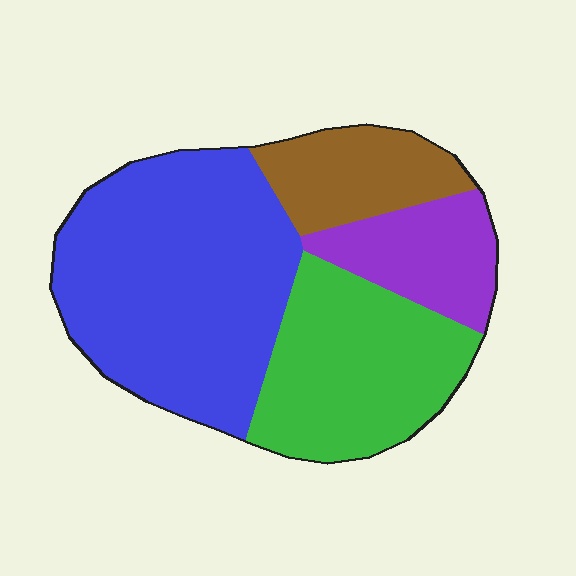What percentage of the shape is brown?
Brown covers roughly 15% of the shape.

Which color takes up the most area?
Blue, at roughly 45%.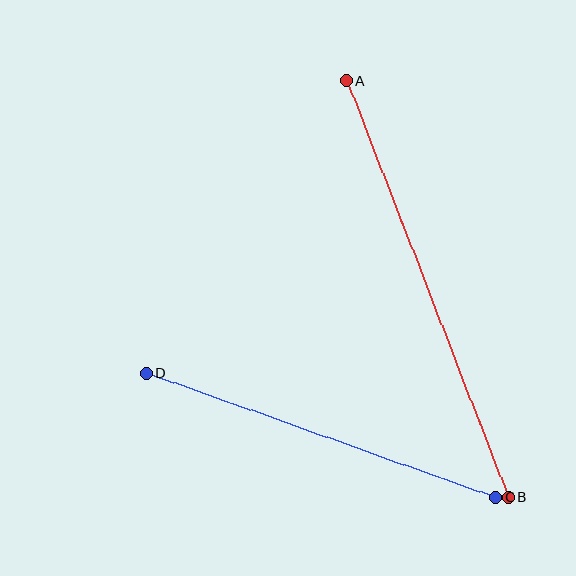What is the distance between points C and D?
The distance is approximately 370 pixels.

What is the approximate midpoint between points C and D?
The midpoint is at approximately (321, 435) pixels.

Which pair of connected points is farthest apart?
Points A and B are farthest apart.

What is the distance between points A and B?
The distance is approximately 447 pixels.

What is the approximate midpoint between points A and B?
The midpoint is at approximately (427, 289) pixels.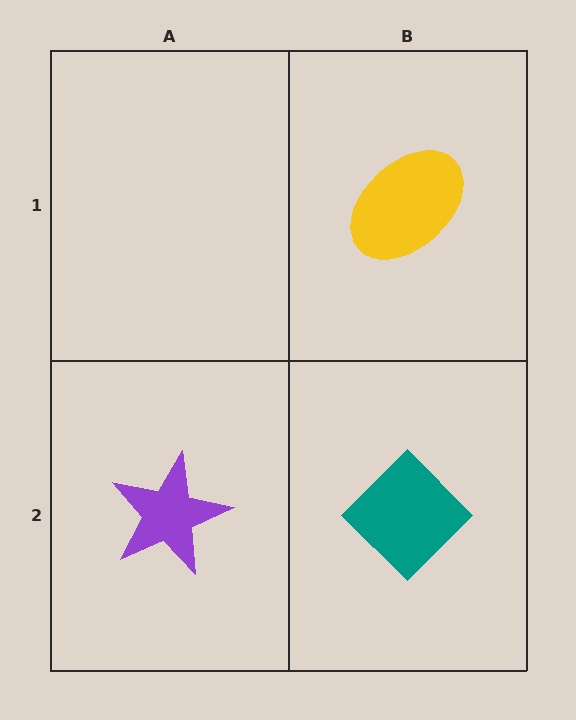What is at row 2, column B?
A teal diamond.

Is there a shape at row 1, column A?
No, that cell is empty.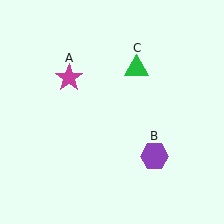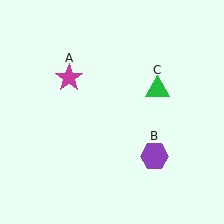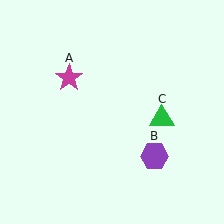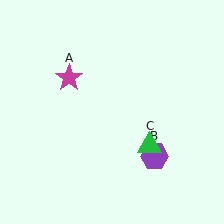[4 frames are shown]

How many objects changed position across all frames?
1 object changed position: green triangle (object C).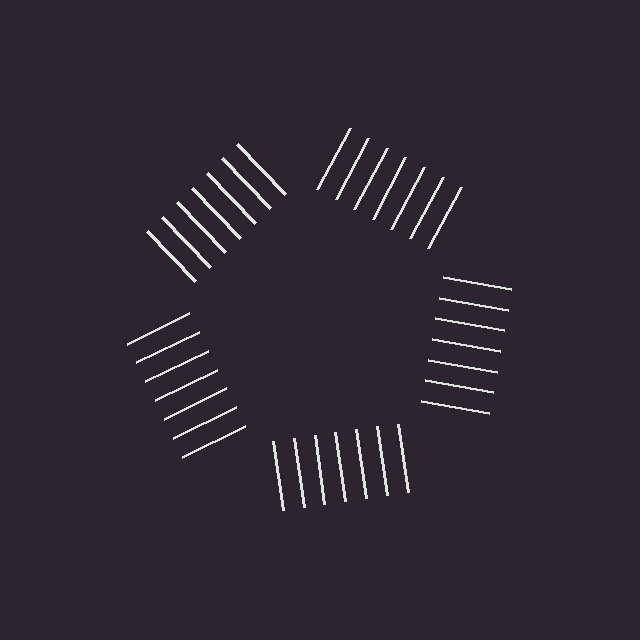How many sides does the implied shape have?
5 sides — the line-ends trace a pentagon.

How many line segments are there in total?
35 — 7 along each of the 5 edges.